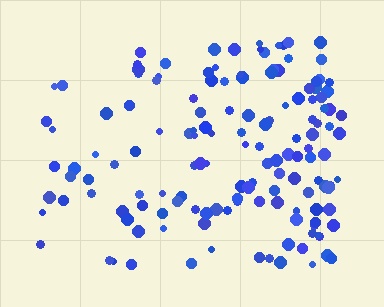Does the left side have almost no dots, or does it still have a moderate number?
Still a moderate number, just noticeably fewer than the right.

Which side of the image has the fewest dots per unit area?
The left.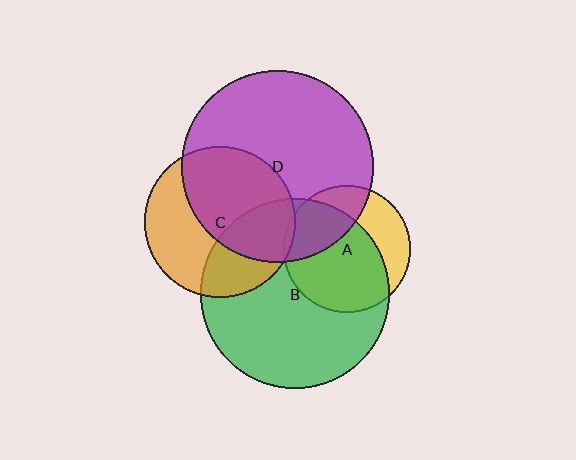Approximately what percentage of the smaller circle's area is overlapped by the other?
Approximately 55%.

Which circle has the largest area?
Circle D (purple).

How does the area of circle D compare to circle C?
Approximately 1.6 times.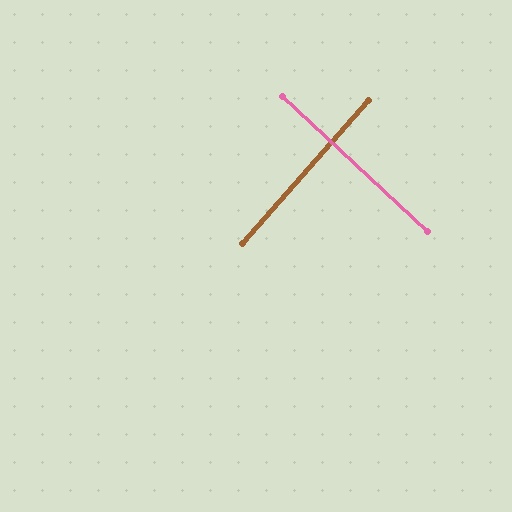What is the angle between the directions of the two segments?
Approximately 89 degrees.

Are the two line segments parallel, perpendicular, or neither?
Perpendicular — they meet at approximately 89°.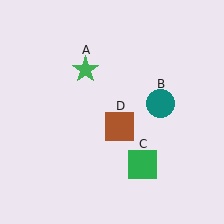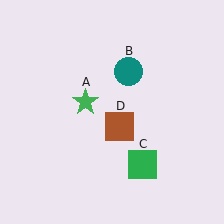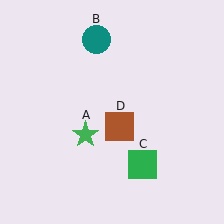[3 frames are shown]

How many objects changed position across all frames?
2 objects changed position: green star (object A), teal circle (object B).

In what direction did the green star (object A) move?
The green star (object A) moved down.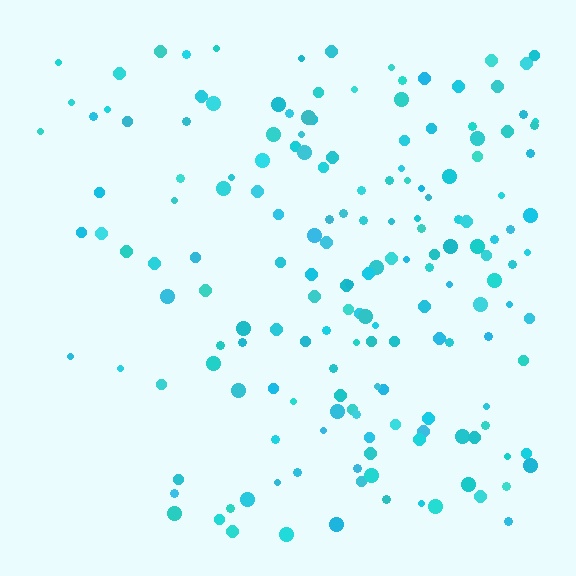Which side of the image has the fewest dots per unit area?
The left.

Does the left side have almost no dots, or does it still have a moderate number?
Still a moderate number, just noticeably fewer than the right.